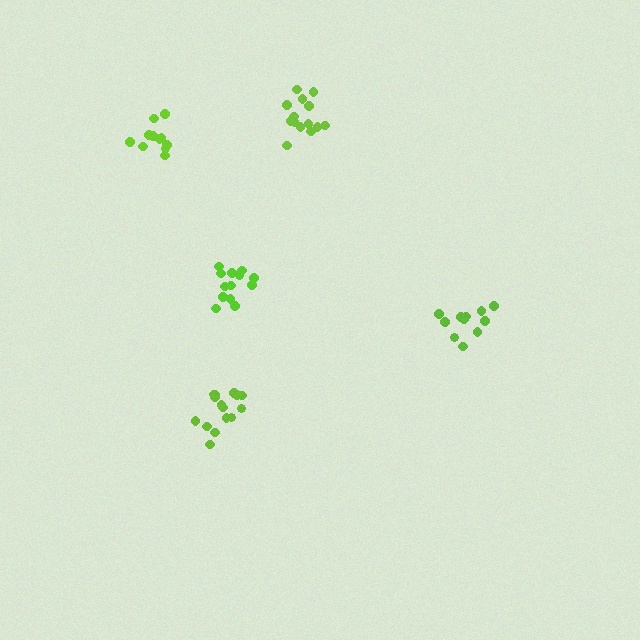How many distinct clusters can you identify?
There are 5 distinct clusters.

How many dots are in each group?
Group 1: 13 dots, Group 2: 15 dots, Group 3: 14 dots, Group 4: 12 dots, Group 5: 11 dots (65 total).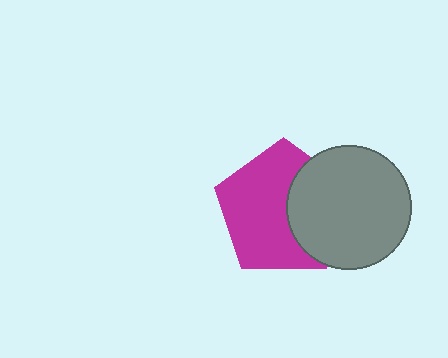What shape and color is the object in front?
The object in front is a gray circle.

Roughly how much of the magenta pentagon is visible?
About half of it is visible (roughly 63%).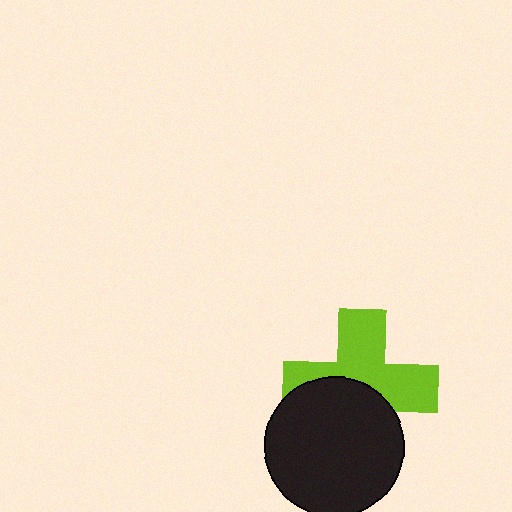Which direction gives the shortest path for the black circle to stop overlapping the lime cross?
Moving down gives the shortest separation.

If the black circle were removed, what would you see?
You would see the complete lime cross.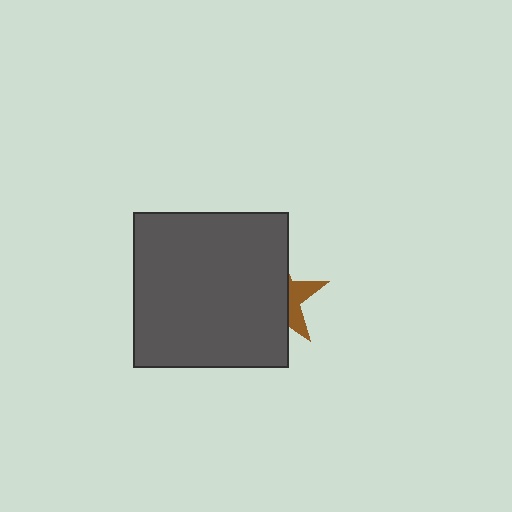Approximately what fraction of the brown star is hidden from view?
Roughly 70% of the brown star is hidden behind the dark gray square.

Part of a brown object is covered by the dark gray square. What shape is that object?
It is a star.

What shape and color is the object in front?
The object in front is a dark gray square.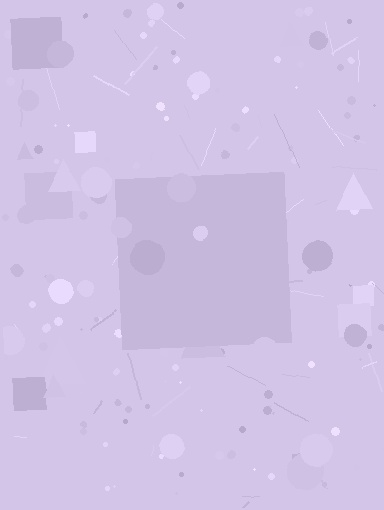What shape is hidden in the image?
A square is hidden in the image.